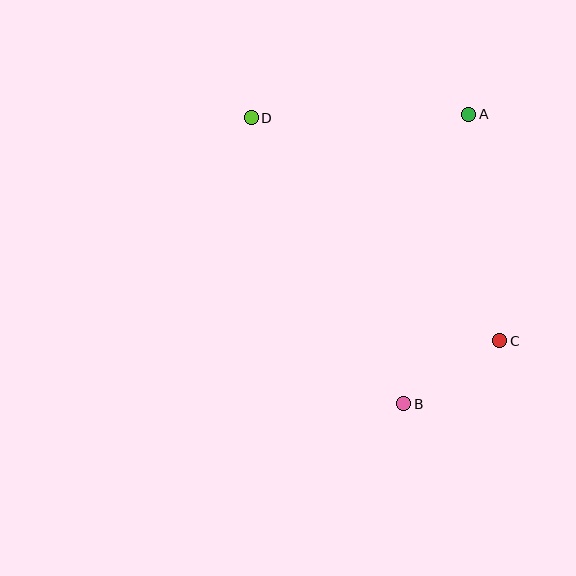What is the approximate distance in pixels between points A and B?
The distance between A and B is approximately 297 pixels.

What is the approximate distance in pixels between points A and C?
The distance between A and C is approximately 229 pixels.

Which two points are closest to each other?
Points B and C are closest to each other.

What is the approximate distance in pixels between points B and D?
The distance between B and D is approximately 324 pixels.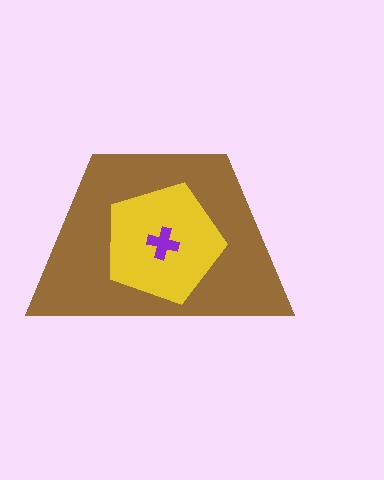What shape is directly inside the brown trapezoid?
The yellow pentagon.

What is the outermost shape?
The brown trapezoid.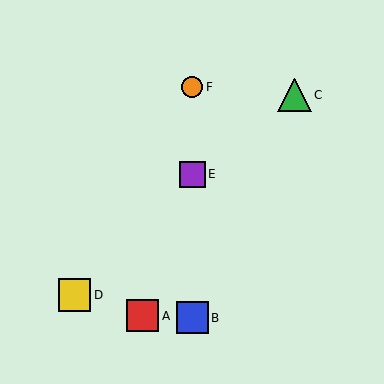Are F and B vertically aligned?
Yes, both are at x≈192.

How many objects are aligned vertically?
3 objects (B, E, F) are aligned vertically.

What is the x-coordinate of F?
Object F is at x≈192.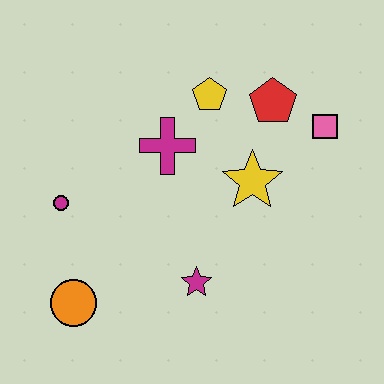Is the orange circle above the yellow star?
No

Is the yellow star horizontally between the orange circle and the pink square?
Yes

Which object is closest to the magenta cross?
The yellow pentagon is closest to the magenta cross.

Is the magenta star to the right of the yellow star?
No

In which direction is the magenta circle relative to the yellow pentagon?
The magenta circle is to the left of the yellow pentagon.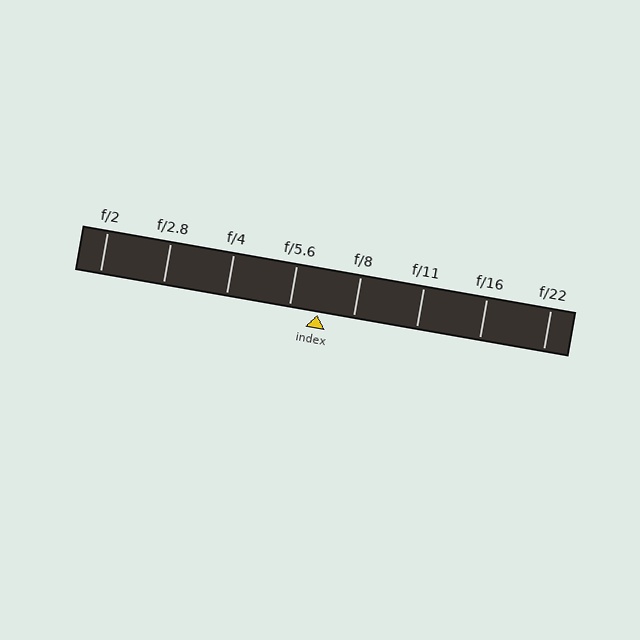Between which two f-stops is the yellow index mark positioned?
The index mark is between f/5.6 and f/8.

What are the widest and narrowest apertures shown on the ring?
The widest aperture shown is f/2 and the narrowest is f/22.